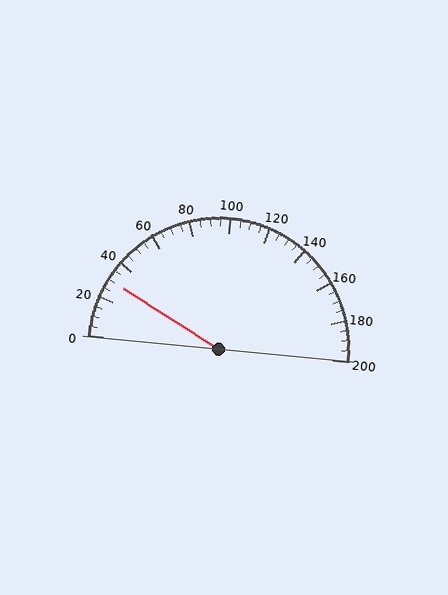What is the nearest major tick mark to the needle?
The nearest major tick mark is 40.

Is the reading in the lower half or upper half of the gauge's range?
The reading is in the lower half of the range (0 to 200).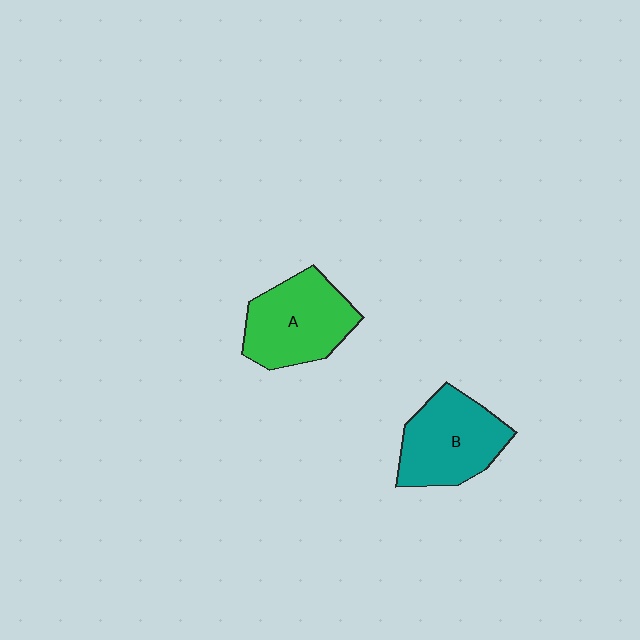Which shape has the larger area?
Shape A (green).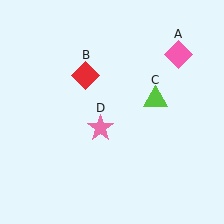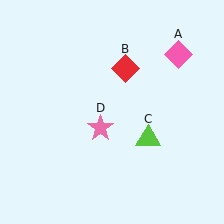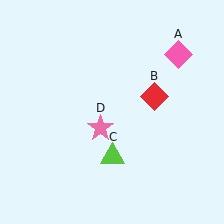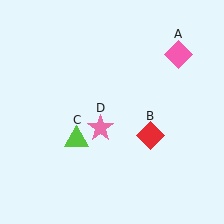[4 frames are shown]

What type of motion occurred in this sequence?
The red diamond (object B), lime triangle (object C) rotated clockwise around the center of the scene.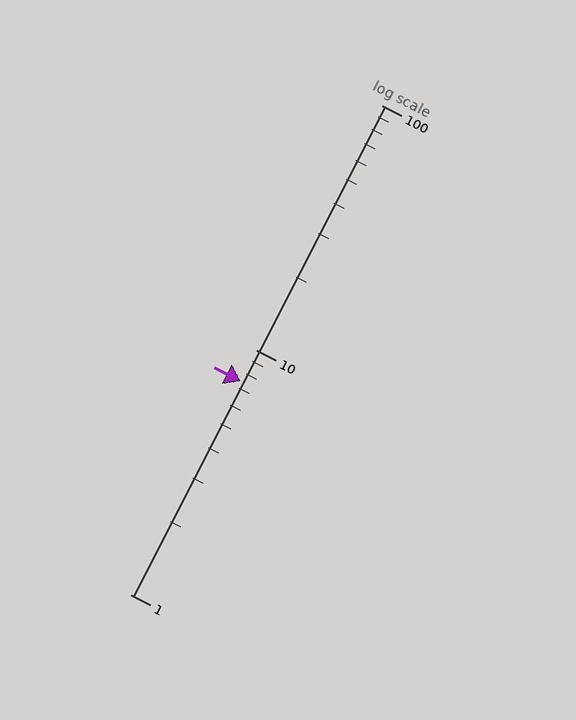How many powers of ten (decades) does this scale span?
The scale spans 2 decades, from 1 to 100.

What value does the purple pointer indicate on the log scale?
The pointer indicates approximately 7.4.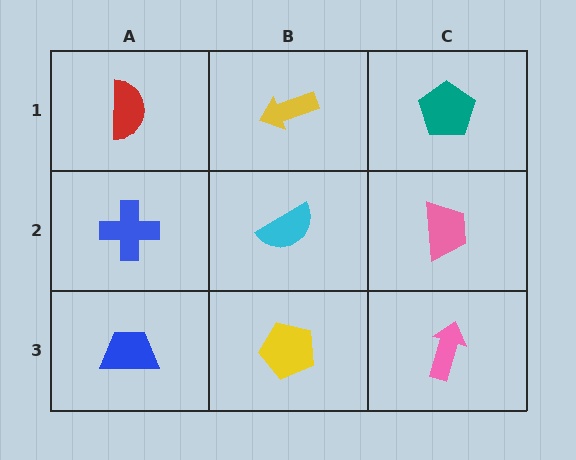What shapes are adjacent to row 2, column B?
A yellow arrow (row 1, column B), a yellow pentagon (row 3, column B), a blue cross (row 2, column A), a pink trapezoid (row 2, column C).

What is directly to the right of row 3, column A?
A yellow pentagon.